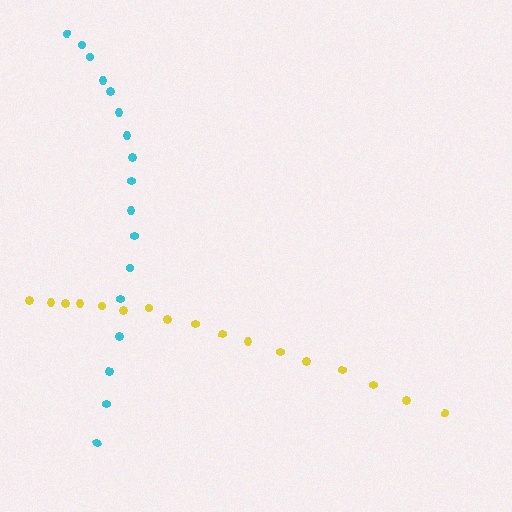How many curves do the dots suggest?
There are 2 distinct paths.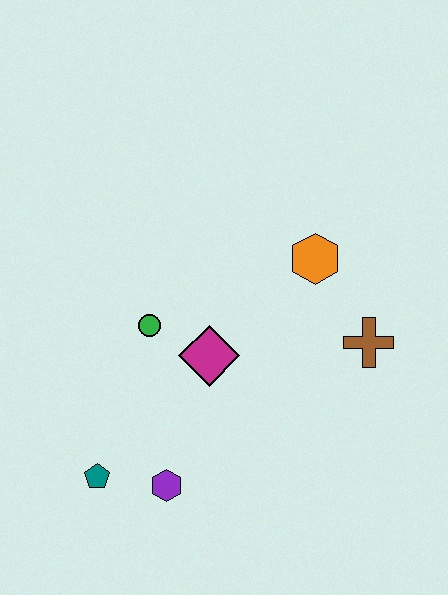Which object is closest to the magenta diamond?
The green circle is closest to the magenta diamond.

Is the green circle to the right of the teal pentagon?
Yes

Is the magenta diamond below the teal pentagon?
No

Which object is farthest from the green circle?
The brown cross is farthest from the green circle.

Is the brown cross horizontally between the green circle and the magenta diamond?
No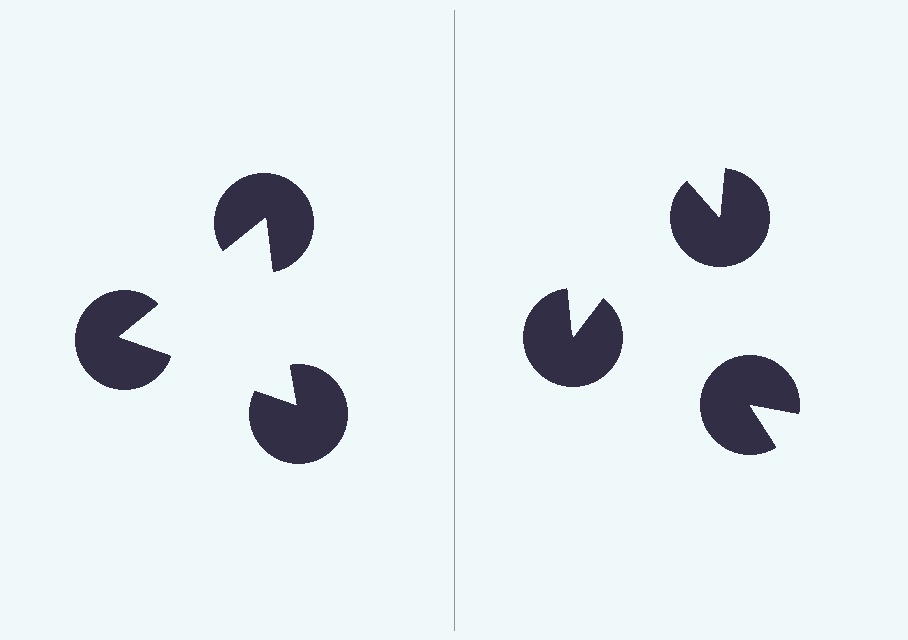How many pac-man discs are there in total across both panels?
6 — 3 on each side.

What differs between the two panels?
The pac-man discs are positioned identically on both sides; only the wedge orientations differ. On the left they align to a triangle; on the right they are misaligned.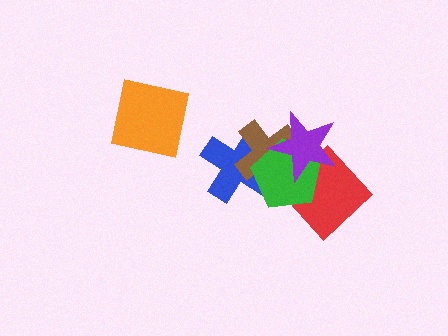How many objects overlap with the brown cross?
3 objects overlap with the brown cross.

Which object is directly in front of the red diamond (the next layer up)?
The green pentagon is directly in front of the red diamond.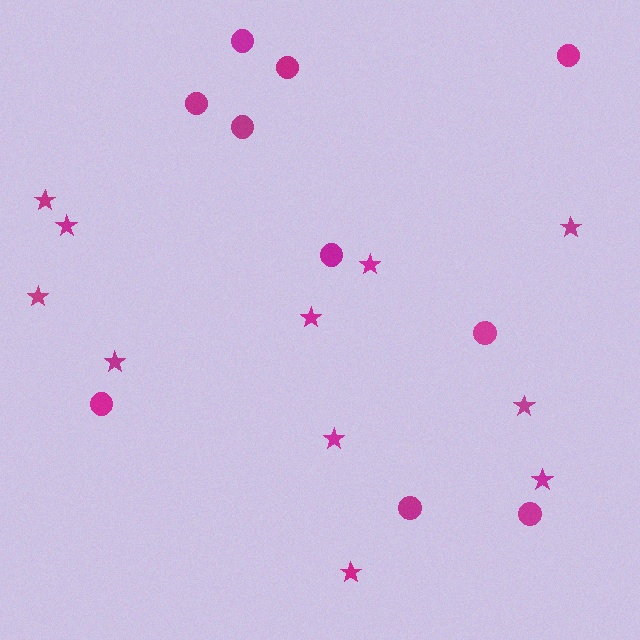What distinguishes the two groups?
There are 2 groups: one group of circles (10) and one group of stars (11).